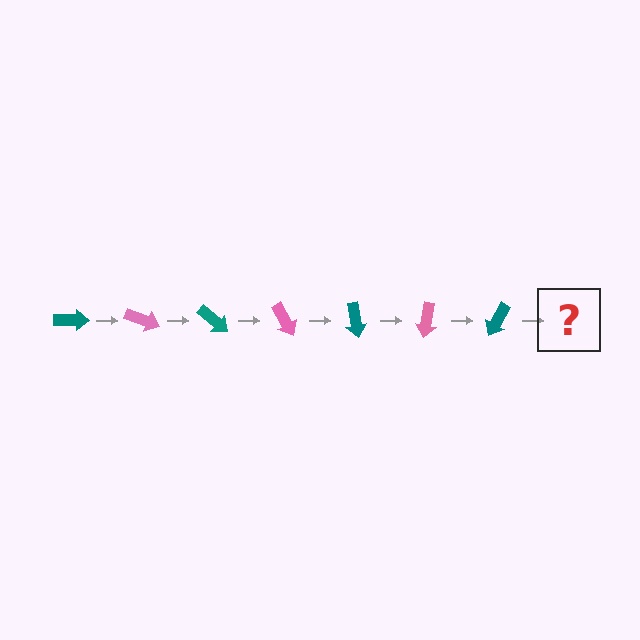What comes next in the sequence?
The next element should be a pink arrow, rotated 140 degrees from the start.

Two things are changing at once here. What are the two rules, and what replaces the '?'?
The two rules are that it rotates 20 degrees each step and the color cycles through teal and pink. The '?' should be a pink arrow, rotated 140 degrees from the start.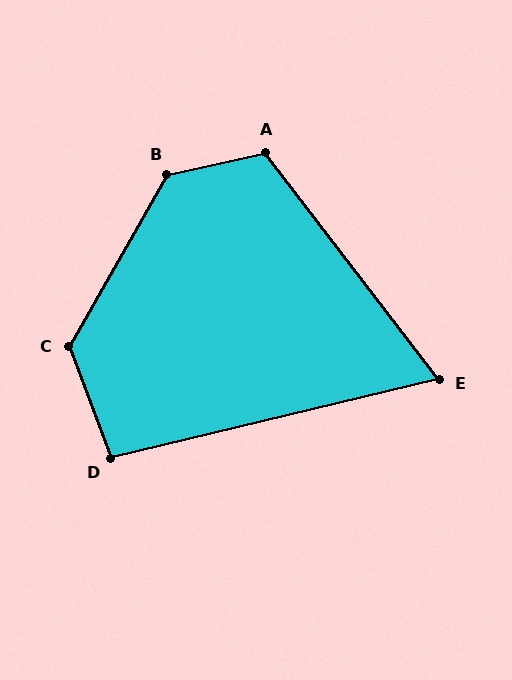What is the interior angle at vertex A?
Approximately 115 degrees (obtuse).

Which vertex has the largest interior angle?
B, at approximately 133 degrees.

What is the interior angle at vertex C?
Approximately 130 degrees (obtuse).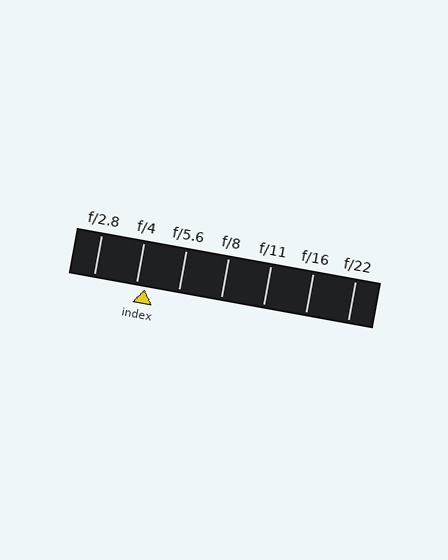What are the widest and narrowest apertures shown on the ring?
The widest aperture shown is f/2.8 and the narrowest is f/22.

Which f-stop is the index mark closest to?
The index mark is closest to f/4.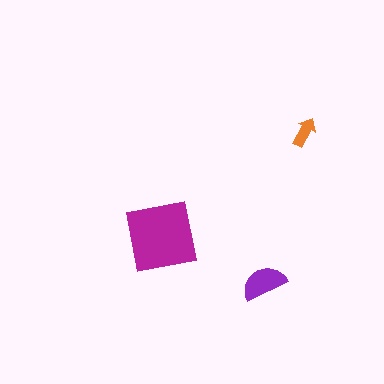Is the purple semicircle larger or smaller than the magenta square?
Smaller.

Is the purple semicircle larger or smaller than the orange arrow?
Larger.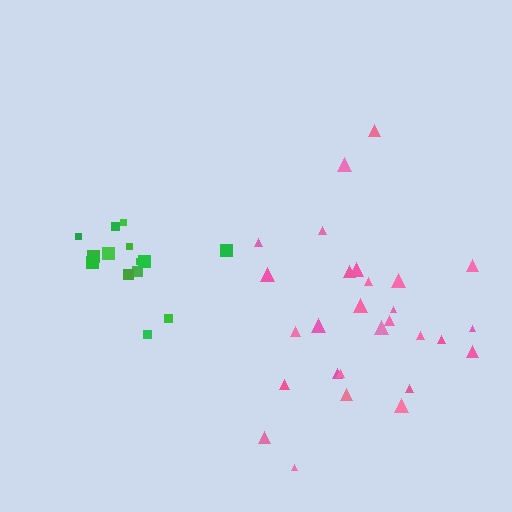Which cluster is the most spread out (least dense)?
Pink.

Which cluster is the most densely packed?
Green.